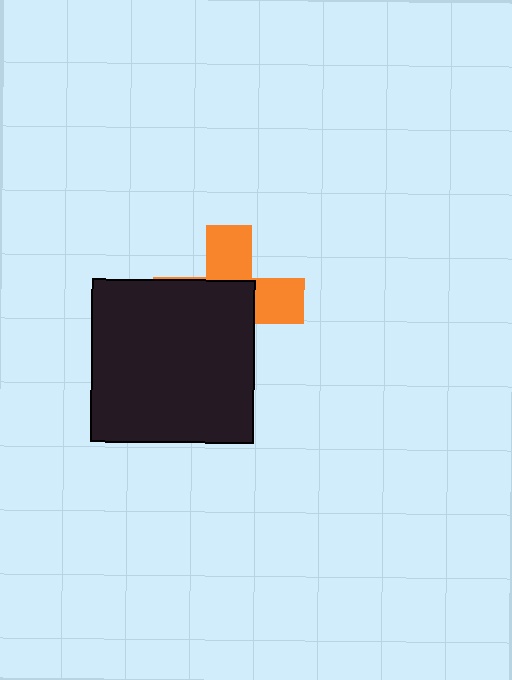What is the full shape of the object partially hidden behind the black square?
The partially hidden object is an orange cross.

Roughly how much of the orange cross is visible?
A small part of it is visible (roughly 41%).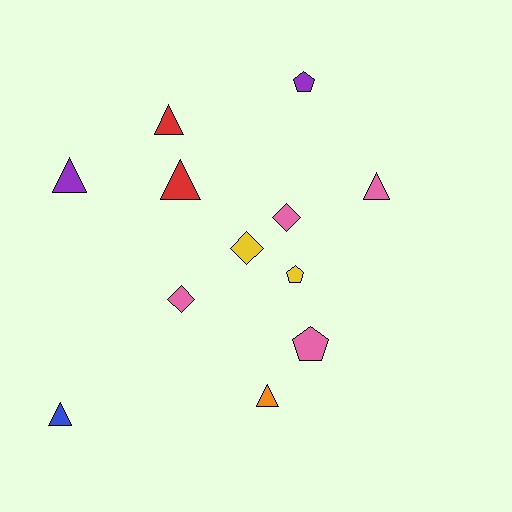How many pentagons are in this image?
There are 3 pentagons.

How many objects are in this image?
There are 12 objects.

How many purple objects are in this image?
There are 2 purple objects.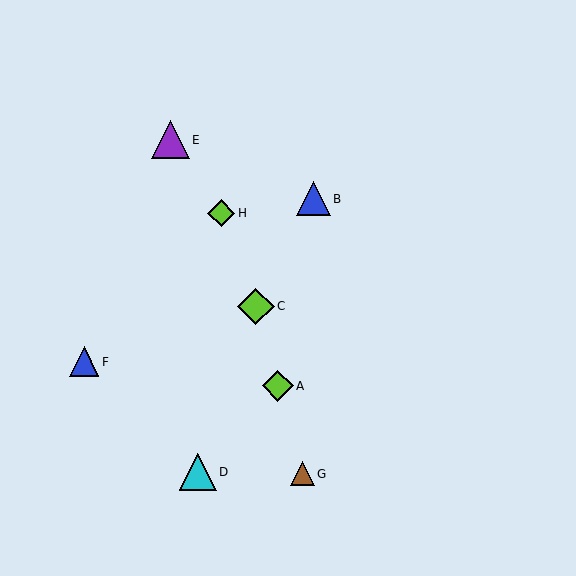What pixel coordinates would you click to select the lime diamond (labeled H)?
Click at (221, 213) to select the lime diamond H.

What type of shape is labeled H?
Shape H is a lime diamond.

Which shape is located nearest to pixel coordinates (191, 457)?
The cyan triangle (labeled D) at (198, 472) is nearest to that location.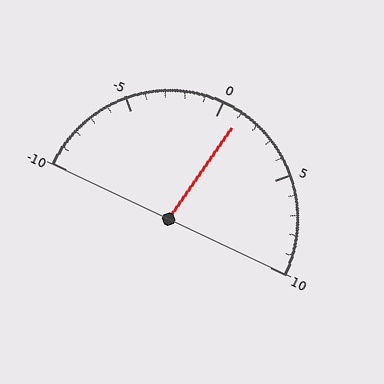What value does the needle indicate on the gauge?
The needle indicates approximately 1.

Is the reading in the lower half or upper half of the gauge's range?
The reading is in the upper half of the range (-10 to 10).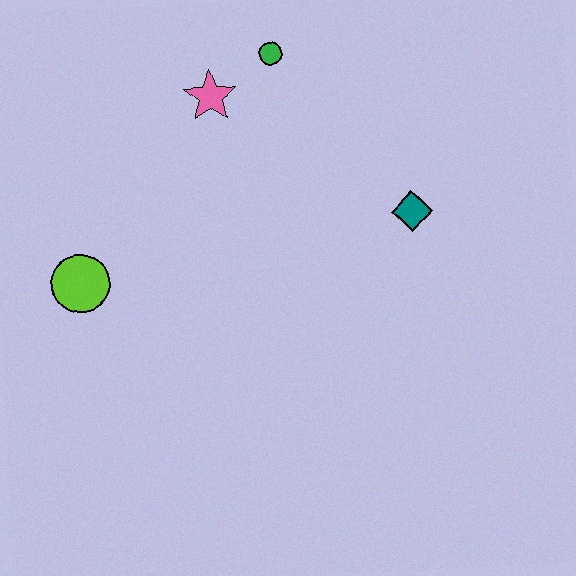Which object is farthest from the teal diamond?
The lime circle is farthest from the teal diamond.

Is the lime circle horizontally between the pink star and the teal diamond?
No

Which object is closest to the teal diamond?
The green circle is closest to the teal diamond.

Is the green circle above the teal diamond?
Yes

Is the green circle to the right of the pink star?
Yes